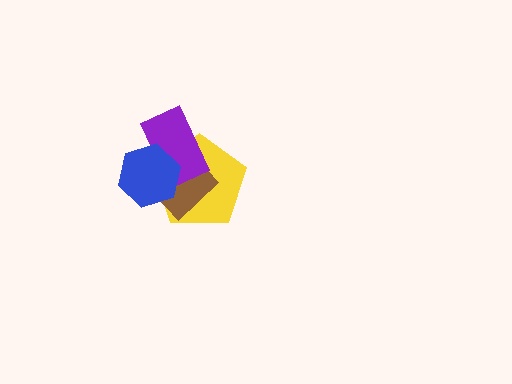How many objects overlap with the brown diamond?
3 objects overlap with the brown diamond.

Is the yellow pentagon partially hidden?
Yes, it is partially covered by another shape.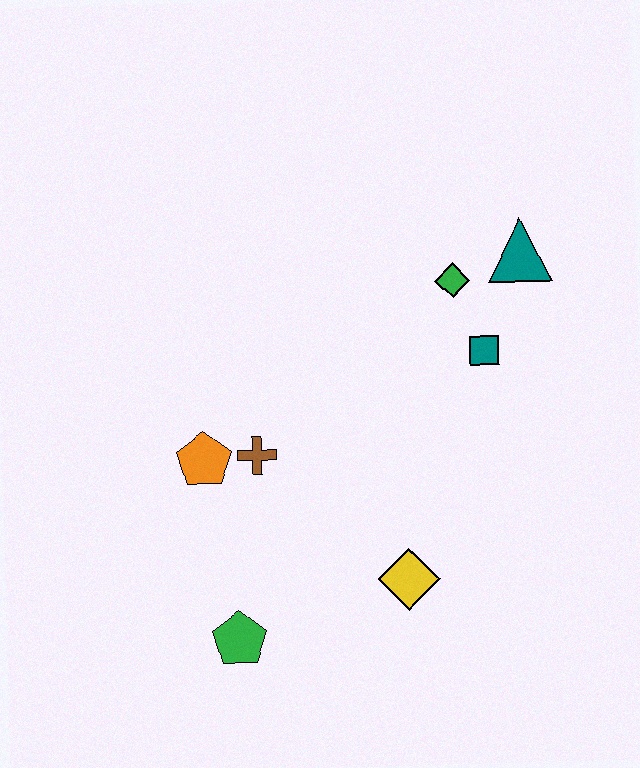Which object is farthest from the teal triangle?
The green pentagon is farthest from the teal triangle.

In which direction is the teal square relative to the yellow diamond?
The teal square is above the yellow diamond.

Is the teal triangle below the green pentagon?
No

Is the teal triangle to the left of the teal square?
No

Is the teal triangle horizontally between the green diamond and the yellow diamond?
No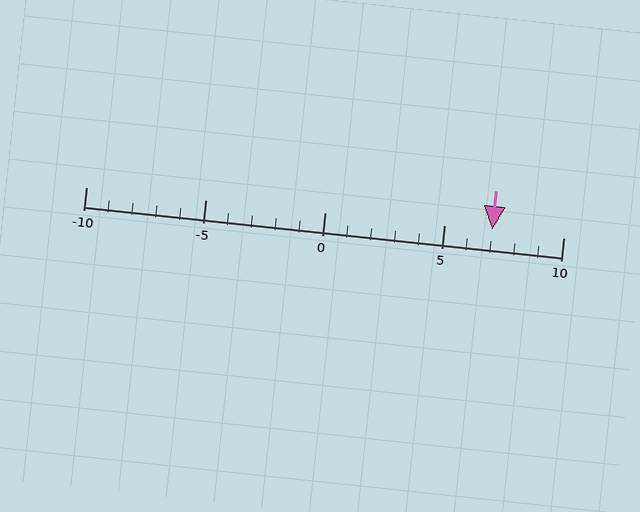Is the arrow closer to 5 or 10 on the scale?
The arrow is closer to 5.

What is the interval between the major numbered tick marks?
The major tick marks are spaced 5 units apart.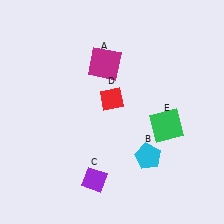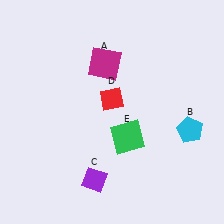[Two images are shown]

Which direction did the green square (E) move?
The green square (E) moved left.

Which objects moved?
The objects that moved are: the cyan pentagon (B), the green square (E).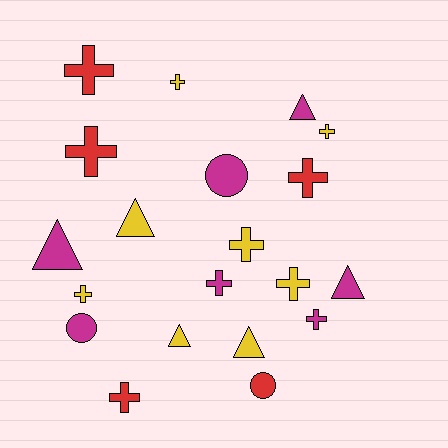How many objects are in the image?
There are 20 objects.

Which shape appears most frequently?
Cross, with 11 objects.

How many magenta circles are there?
There are 2 magenta circles.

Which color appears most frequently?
Yellow, with 8 objects.